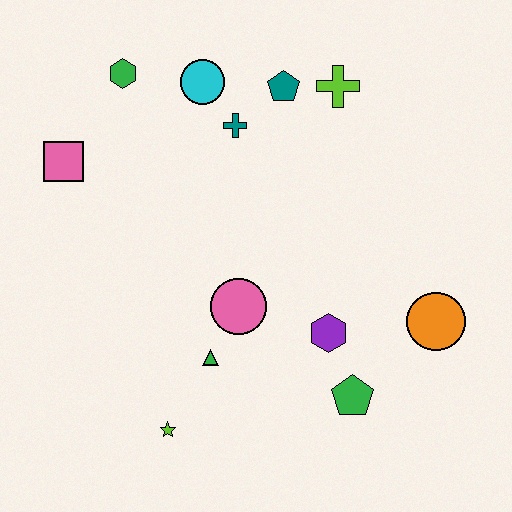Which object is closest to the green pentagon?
The purple hexagon is closest to the green pentagon.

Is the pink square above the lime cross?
No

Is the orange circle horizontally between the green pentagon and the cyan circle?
No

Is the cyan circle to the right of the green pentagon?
No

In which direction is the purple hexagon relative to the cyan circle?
The purple hexagon is below the cyan circle.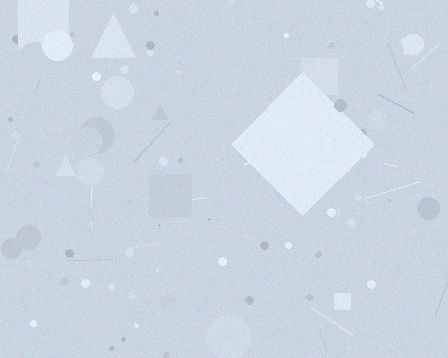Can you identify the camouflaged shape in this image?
The camouflaged shape is a diamond.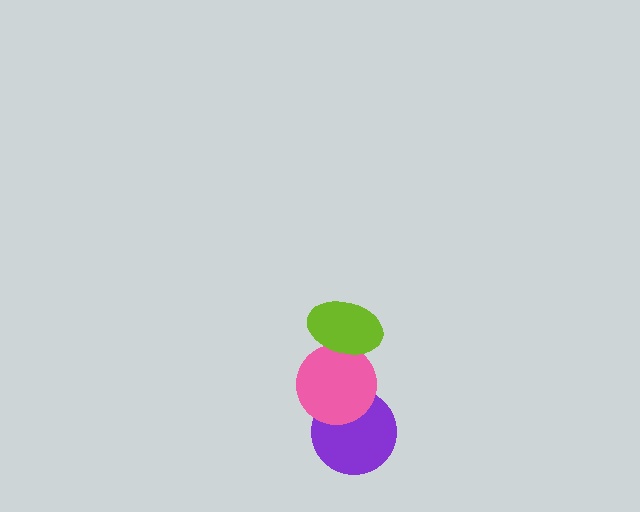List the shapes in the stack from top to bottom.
From top to bottom: the lime ellipse, the pink circle, the purple circle.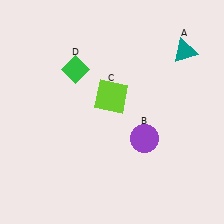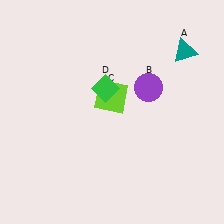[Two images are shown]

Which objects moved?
The objects that moved are: the purple circle (B), the green diamond (D).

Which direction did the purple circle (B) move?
The purple circle (B) moved up.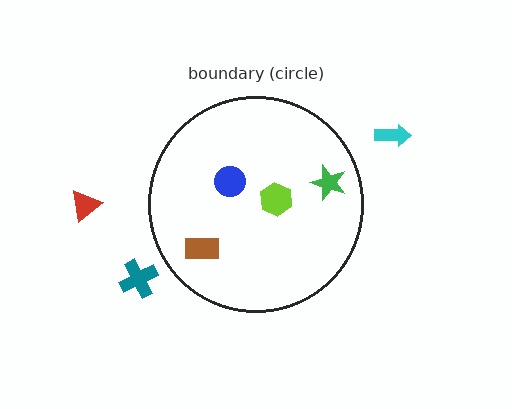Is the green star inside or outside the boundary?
Inside.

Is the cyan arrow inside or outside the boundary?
Outside.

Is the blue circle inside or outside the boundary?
Inside.